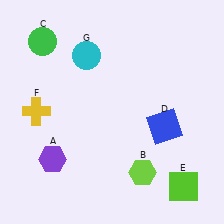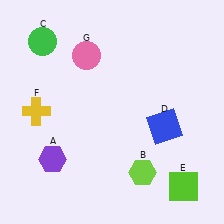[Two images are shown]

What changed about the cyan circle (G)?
In Image 1, G is cyan. In Image 2, it changed to pink.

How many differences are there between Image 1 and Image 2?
There is 1 difference between the two images.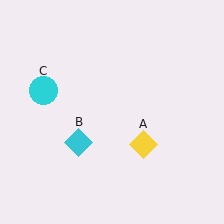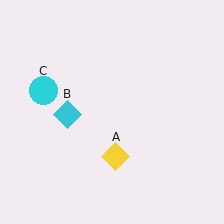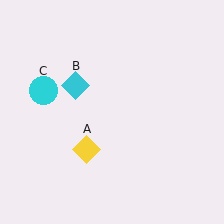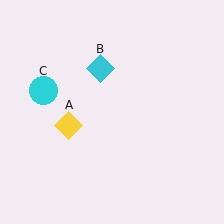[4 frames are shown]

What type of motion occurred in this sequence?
The yellow diamond (object A), cyan diamond (object B) rotated clockwise around the center of the scene.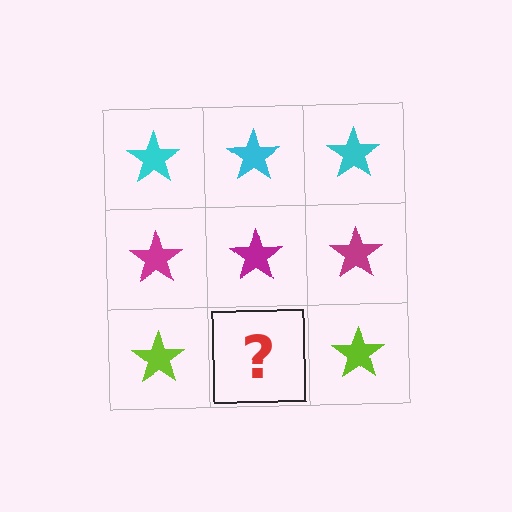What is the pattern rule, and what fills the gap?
The rule is that each row has a consistent color. The gap should be filled with a lime star.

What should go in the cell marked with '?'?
The missing cell should contain a lime star.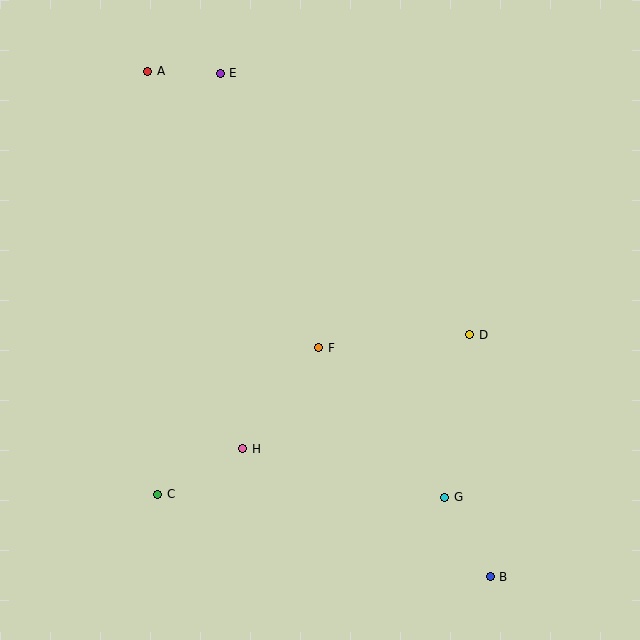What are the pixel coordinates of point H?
Point H is at (243, 449).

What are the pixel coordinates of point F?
Point F is at (319, 348).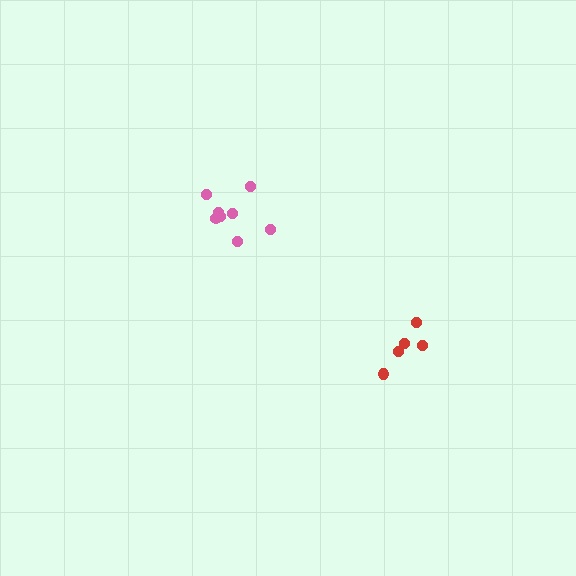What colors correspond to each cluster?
The clusters are colored: pink, red.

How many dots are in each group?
Group 1: 8 dots, Group 2: 5 dots (13 total).